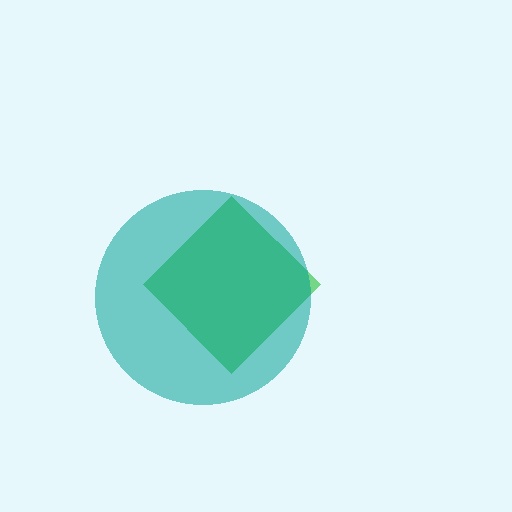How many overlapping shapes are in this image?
There are 2 overlapping shapes in the image.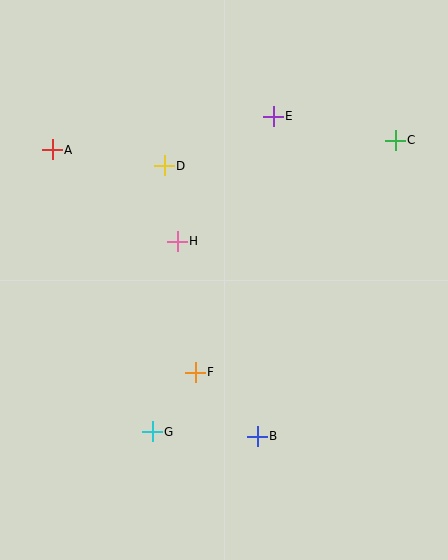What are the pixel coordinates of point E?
Point E is at (273, 116).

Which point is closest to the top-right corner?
Point C is closest to the top-right corner.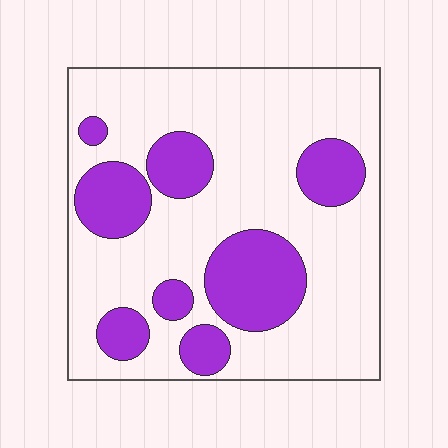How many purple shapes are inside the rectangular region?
8.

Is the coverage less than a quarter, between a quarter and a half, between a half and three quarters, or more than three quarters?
Between a quarter and a half.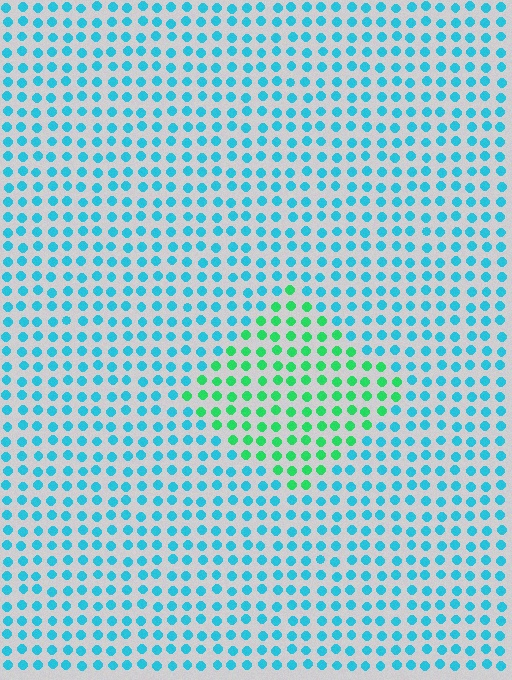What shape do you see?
I see a diamond.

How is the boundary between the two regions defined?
The boundary is defined purely by a slight shift in hue (about 49 degrees). Spacing, size, and orientation are identical on both sides.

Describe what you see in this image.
The image is filled with small cyan elements in a uniform arrangement. A diamond-shaped region is visible where the elements are tinted to a slightly different hue, forming a subtle color boundary.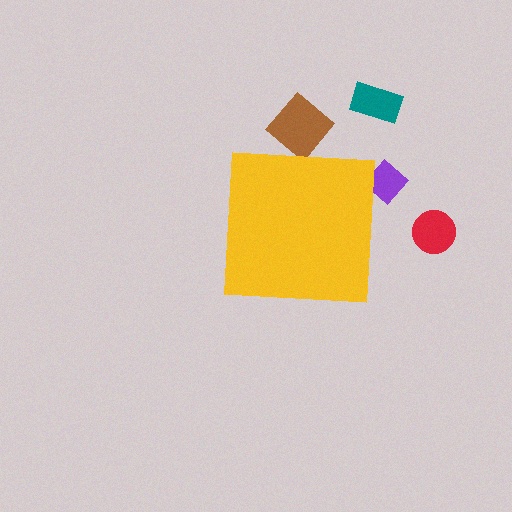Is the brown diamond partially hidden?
Yes, the brown diamond is partially hidden behind the yellow square.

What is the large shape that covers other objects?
A yellow square.